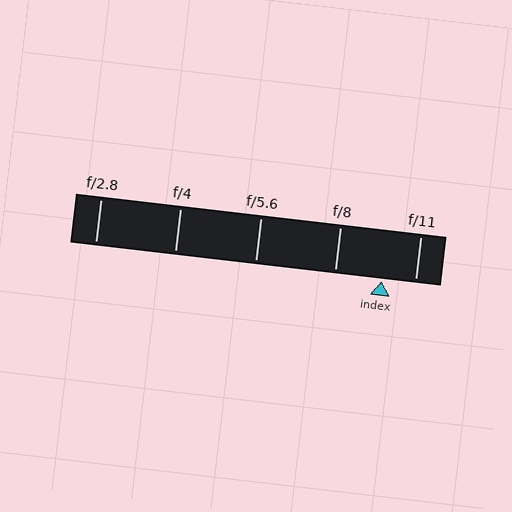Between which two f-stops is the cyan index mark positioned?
The index mark is between f/8 and f/11.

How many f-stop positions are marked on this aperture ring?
There are 5 f-stop positions marked.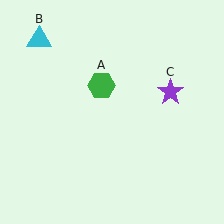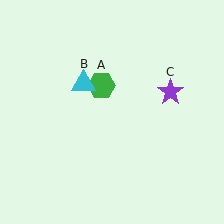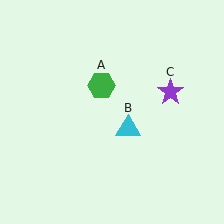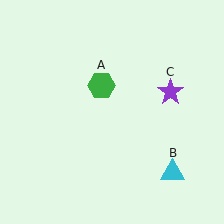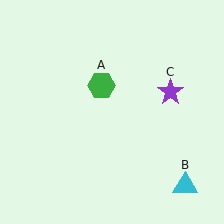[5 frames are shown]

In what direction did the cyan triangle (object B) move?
The cyan triangle (object B) moved down and to the right.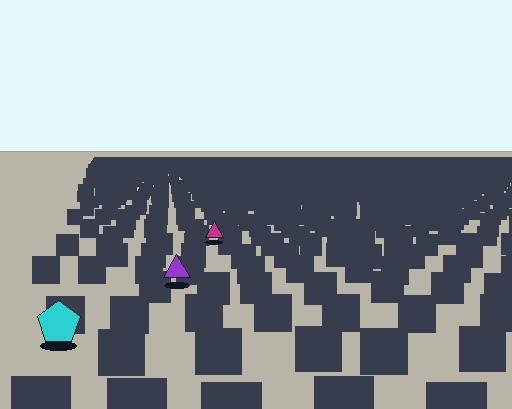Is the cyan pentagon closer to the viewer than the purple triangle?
Yes. The cyan pentagon is closer — you can tell from the texture gradient: the ground texture is coarser near it.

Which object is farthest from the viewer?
The magenta triangle is farthest from the viewer. It appears smaller and the ground texture around it is denser.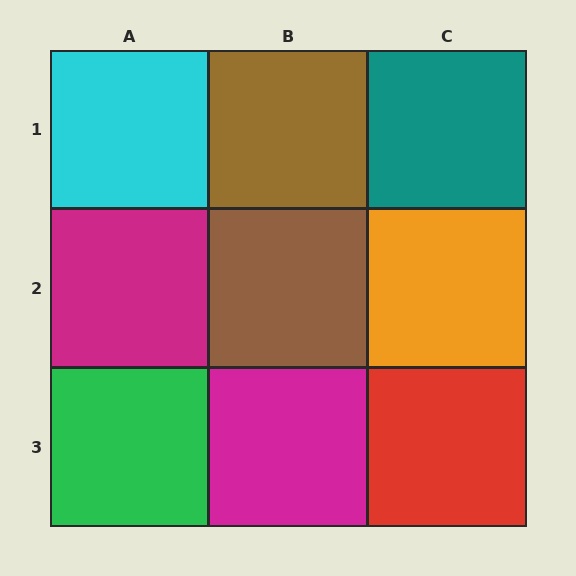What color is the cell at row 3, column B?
Magenta.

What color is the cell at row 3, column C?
Red.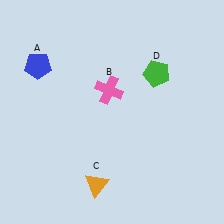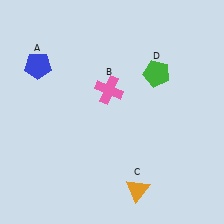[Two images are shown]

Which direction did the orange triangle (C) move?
The orange triangle (C) moved right.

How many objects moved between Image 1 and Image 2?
1 object moved between the two images.